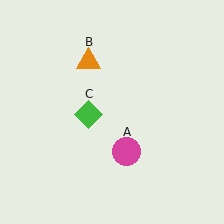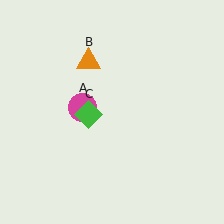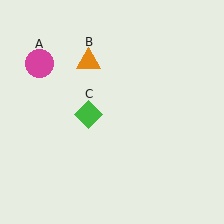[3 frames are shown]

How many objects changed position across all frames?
1 object changed position: magenta circle (object A).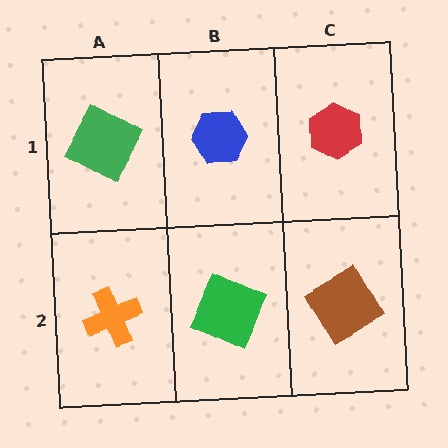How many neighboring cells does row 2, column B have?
3.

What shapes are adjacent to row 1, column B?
A green square (row 2, column B), a green square (row 1, column A), a red hexagon (row 1, column C).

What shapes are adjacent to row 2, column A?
A green square (row 1, column A), a green square (row 2, column B).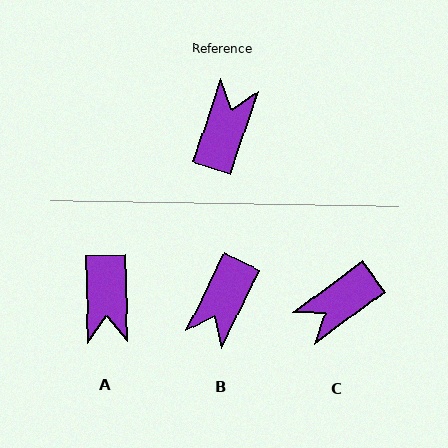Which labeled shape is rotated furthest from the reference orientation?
B, about 173 degrees away.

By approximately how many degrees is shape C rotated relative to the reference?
Approximately 145 degrees counter-clockwise.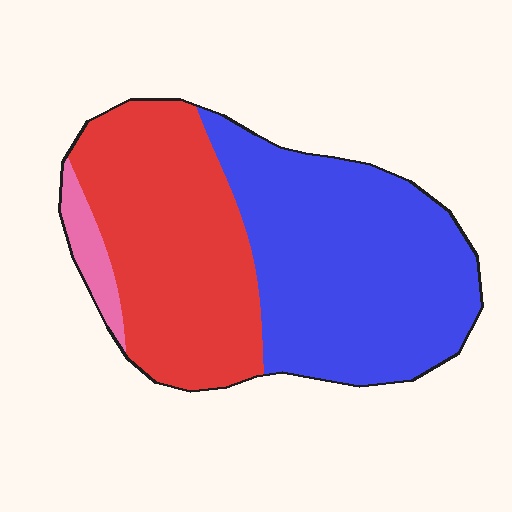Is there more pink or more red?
Red.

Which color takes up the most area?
Blue, at roughly 50%.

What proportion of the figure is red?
Red takes up about two fifths (2/5) of the figure.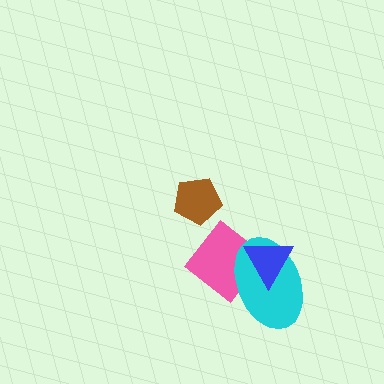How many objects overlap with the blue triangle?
2 objects overlap with the blue triangle.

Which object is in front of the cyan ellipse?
The blue triangle is in front of the cyan ellipse.